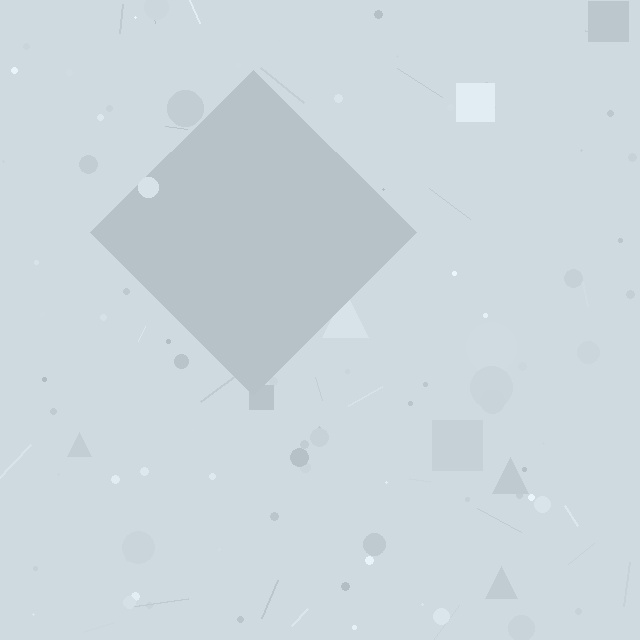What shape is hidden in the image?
A diamond is hidden in the image.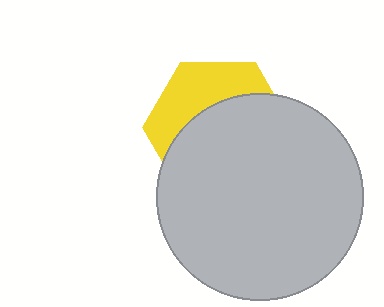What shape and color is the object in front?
The object in front is a light gray circle.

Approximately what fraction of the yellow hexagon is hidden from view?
Roughly 63% of the yellow hexagon is hidden behind the light gray circle.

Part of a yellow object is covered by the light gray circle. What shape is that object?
It is a hexagon.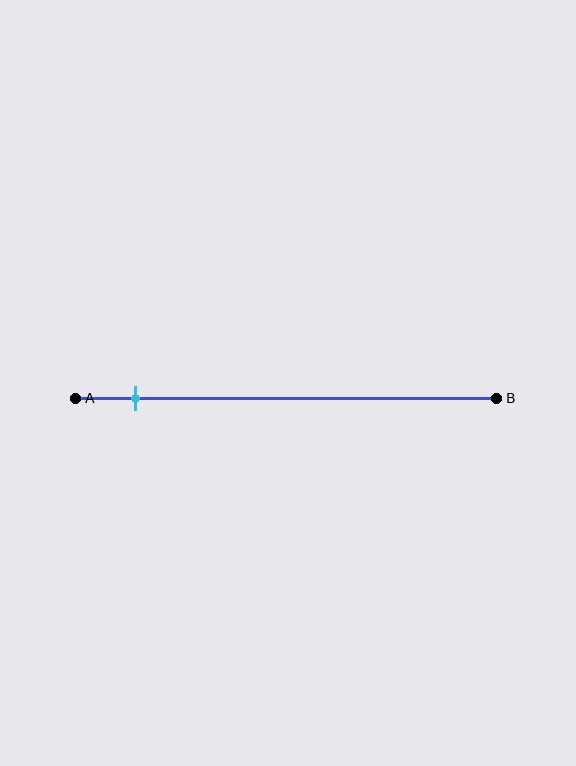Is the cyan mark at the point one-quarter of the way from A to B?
No, the mark is at about 15% from A, not at the 25% one-quarter point.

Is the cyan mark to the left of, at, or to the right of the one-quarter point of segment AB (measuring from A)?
The cyan mark is to the left of the one-quarter point of segment AB.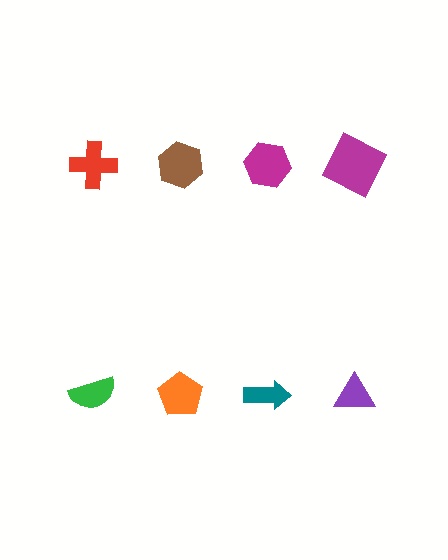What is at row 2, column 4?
A purple triangle.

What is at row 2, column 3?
A teal arrow.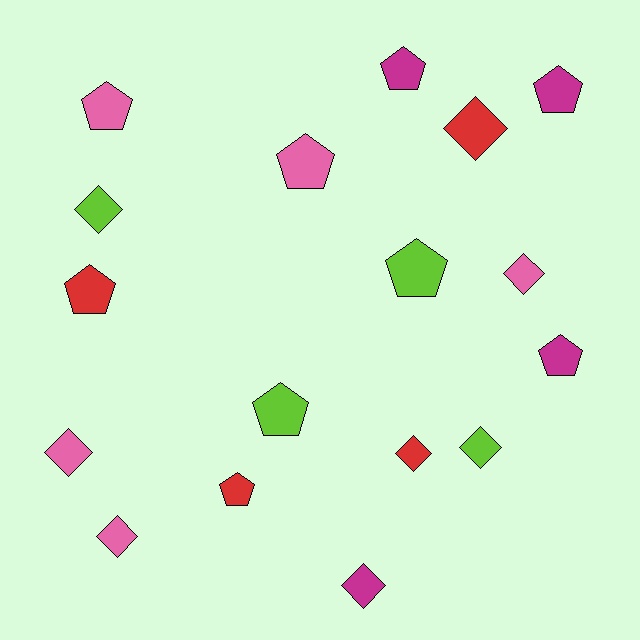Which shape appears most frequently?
Pentagon, with 9 objects.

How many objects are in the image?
There are 17 objects.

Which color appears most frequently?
Pink, with 5 objects.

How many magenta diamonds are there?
There is 1 magenta diamond.